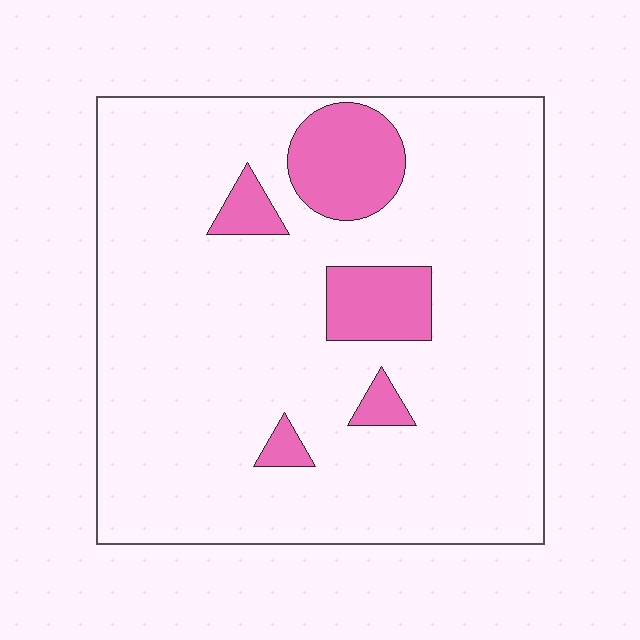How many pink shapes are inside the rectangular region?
5.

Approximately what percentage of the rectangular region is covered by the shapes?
Approximately 15%.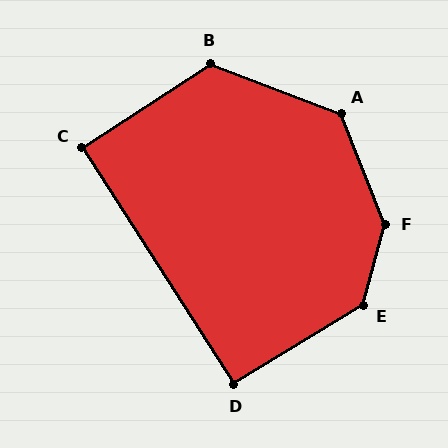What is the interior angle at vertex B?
Approximately 126 degrees (obtuse).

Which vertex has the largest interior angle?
F, at approximately 143 degrees.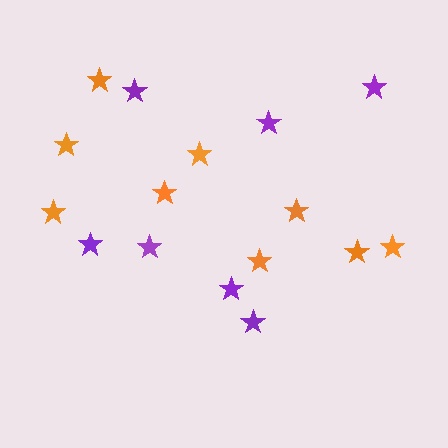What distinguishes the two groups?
There are 2 groups: one group of orange stars (9) and one group of purple stars (7).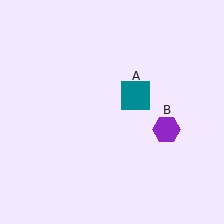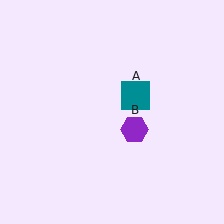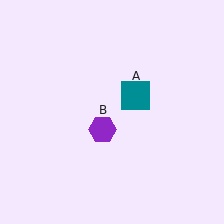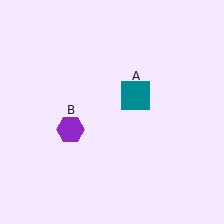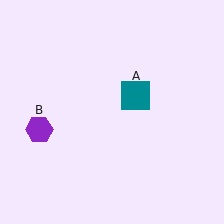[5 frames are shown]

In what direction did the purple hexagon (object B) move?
The purple hexagon (object B) moved left.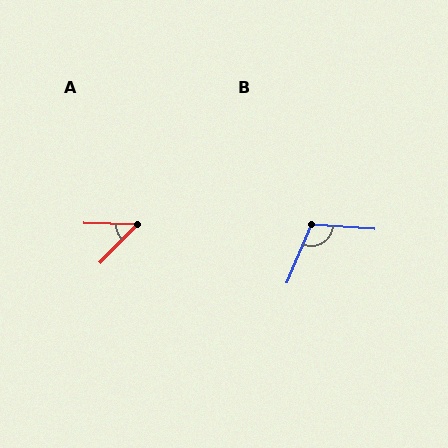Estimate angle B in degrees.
Approximately 109 degrees.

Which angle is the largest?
B, at approximately 109 degrees.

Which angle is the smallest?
A, at approximately 48 degrees.